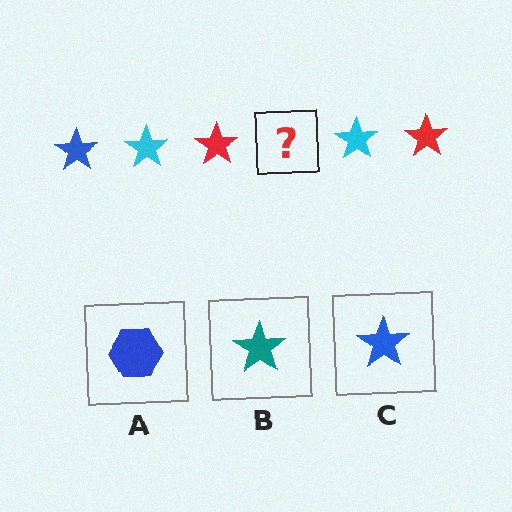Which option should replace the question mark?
Option C.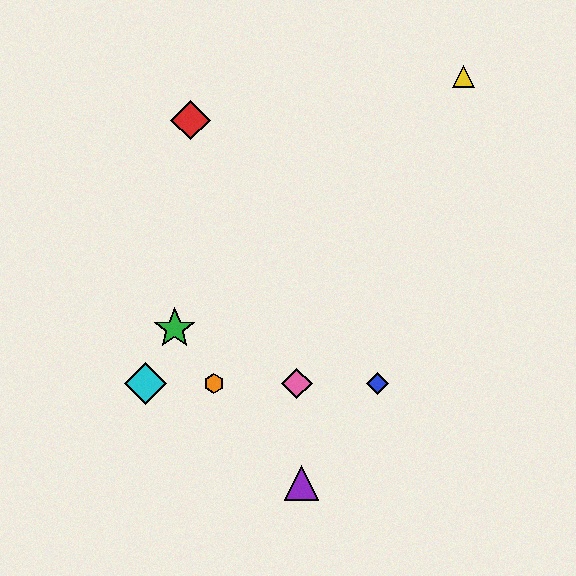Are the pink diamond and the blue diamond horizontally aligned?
Yes, both are at y≈384.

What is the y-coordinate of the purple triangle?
The purple triangle is at y≈483.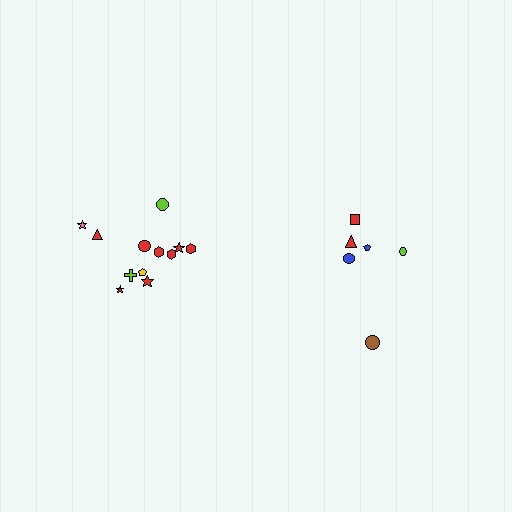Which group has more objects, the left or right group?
The left group.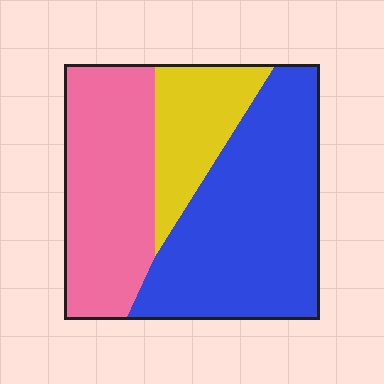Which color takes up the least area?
Yellow, at roughly 20%.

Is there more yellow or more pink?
Pink.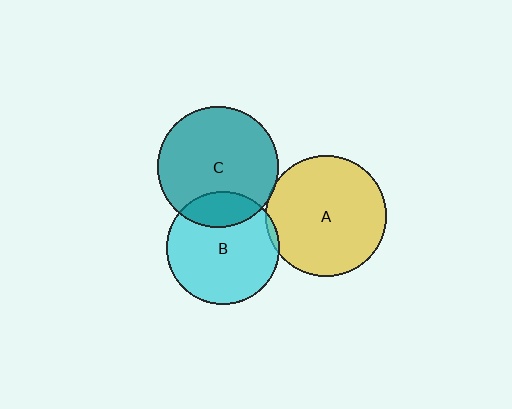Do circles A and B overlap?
Yes.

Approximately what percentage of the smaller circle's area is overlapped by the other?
Approximately 5%.